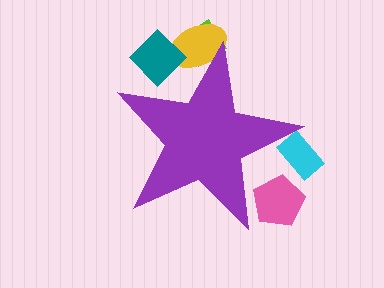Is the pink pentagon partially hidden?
Yes, the pink pentagon is partially hidden behind the purple star.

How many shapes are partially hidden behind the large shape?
5 shapes are partially hidden.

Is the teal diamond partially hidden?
Yes, the teal diamond is partially hidden behind the purple star.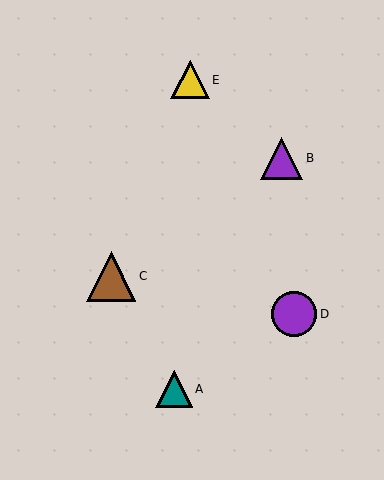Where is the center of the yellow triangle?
The center of the yellow triangle is at (190, 80).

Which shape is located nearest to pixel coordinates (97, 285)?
The brown triangle (labeled C) at (111, 276) is nearest to that location.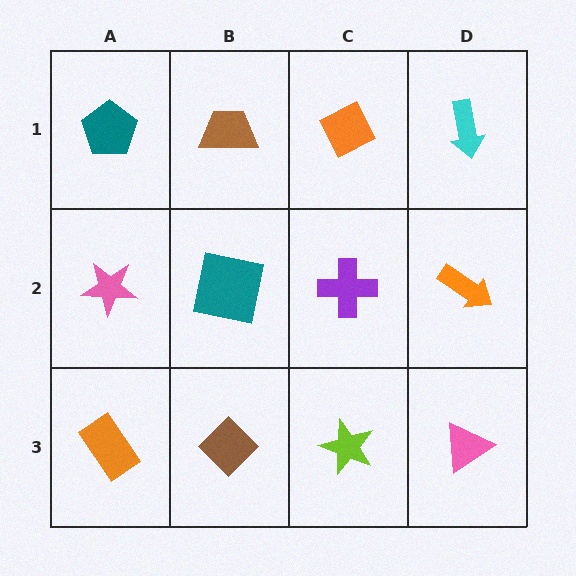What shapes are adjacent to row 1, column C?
A purple cross (row 2, column C), a brown trapezoid (row 1, column B), a cyan arrow (row 1, column D).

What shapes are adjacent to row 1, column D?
An orange arrow (row 2, column D), an orange diamond (row 1, column C).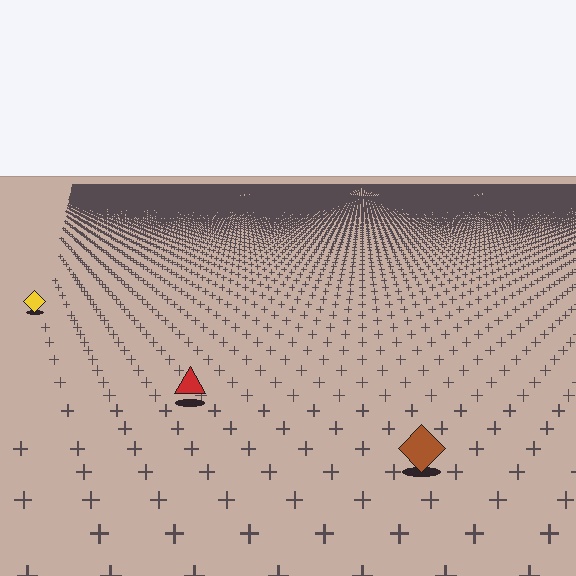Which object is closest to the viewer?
The brown diamond is closest. The texture marks near it are larger and more spread out.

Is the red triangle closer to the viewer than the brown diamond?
No. The brown diamond is closer — you can tell from the texture gradient: the ground texture is coarser near it.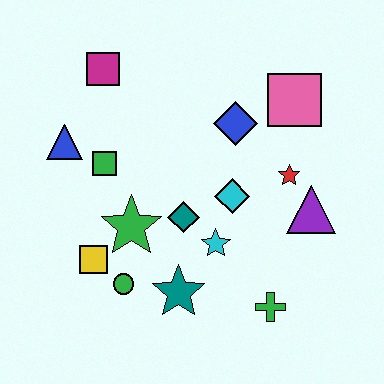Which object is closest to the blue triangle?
The green square is closest to the blue triangle.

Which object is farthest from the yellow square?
The pink square is farthest from the yellow square.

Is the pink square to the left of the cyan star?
No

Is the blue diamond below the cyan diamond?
No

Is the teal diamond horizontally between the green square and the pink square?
Yes